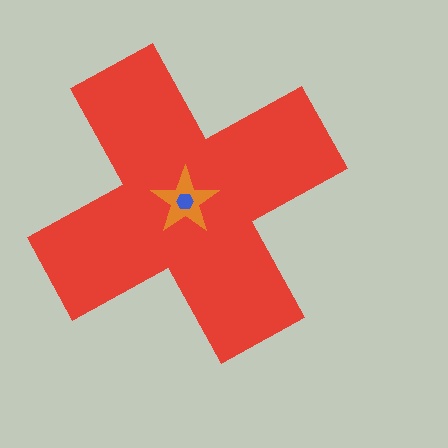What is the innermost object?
The blue hexagon.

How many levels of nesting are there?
3.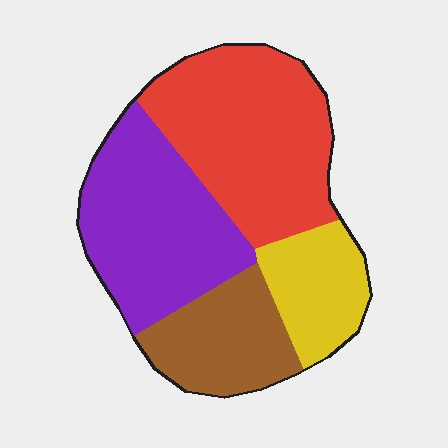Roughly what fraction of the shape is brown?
Brown covers about 20% of the shape.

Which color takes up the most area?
Red, at roughly 35%.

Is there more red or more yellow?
Red.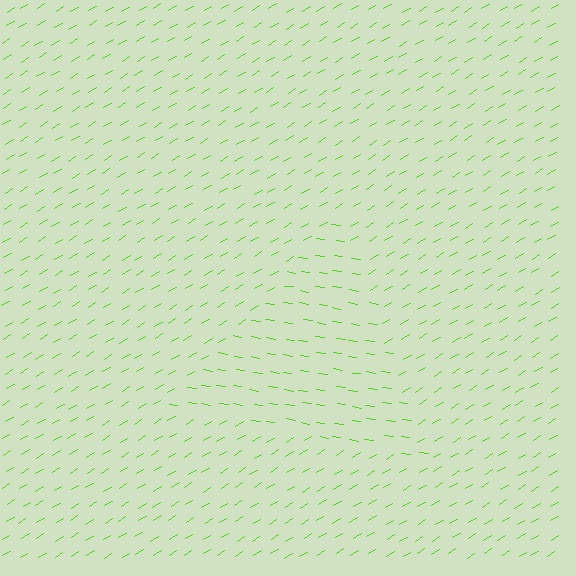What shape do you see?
I see a triangle.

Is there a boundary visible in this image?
Yes, there is a texture boundary formed by a change in line orientation.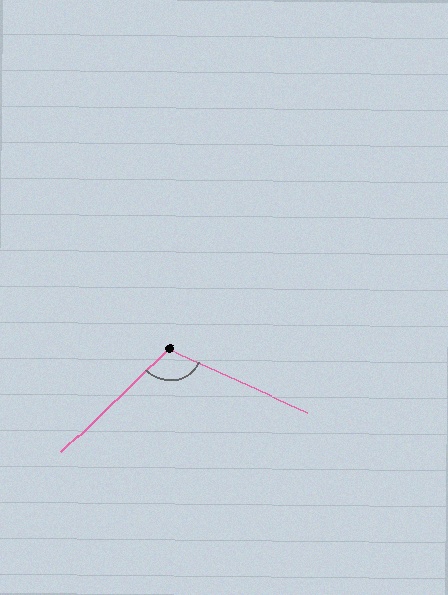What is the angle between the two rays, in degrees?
Approximately 111 degrees.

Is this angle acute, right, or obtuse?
It is obtuse.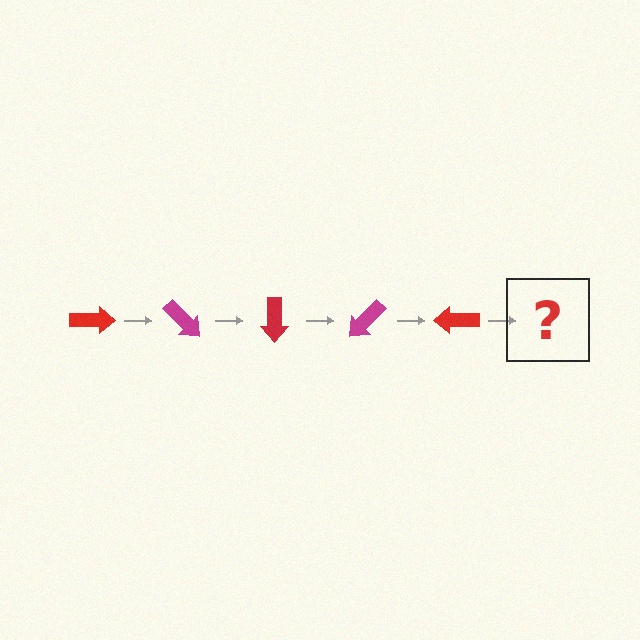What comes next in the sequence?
The next element should be a magenta arrow, rotated 225 degrees from the start.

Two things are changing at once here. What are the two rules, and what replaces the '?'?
The two rules are that it rotates 45 degrees each step and the color cycles through red and magenta. The '?' should be a magenta arrow, rotated 225 degrees from the start.